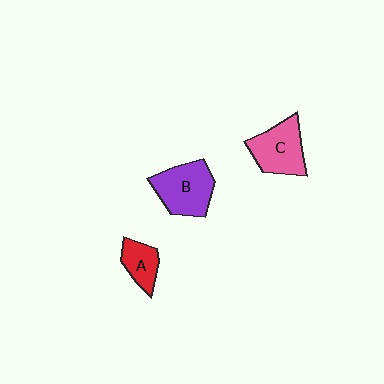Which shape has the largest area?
Shape B (purple).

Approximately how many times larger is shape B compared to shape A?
Approximately 1.9 times.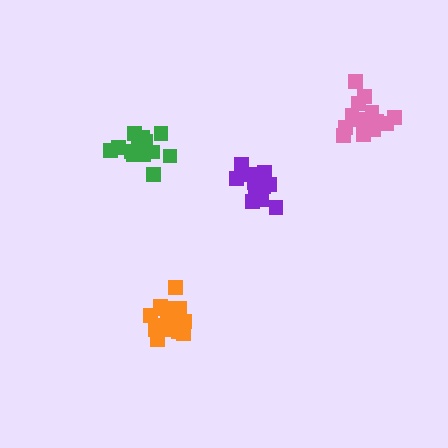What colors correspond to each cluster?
The clusters are colored: orange, green, pink, purple.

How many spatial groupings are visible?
There are 4 spatial groupings.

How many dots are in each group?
Group 1: 17 dots, Group 2: 15 dots, Group 3: 16 dots, Group 4: 14 dots (62 total).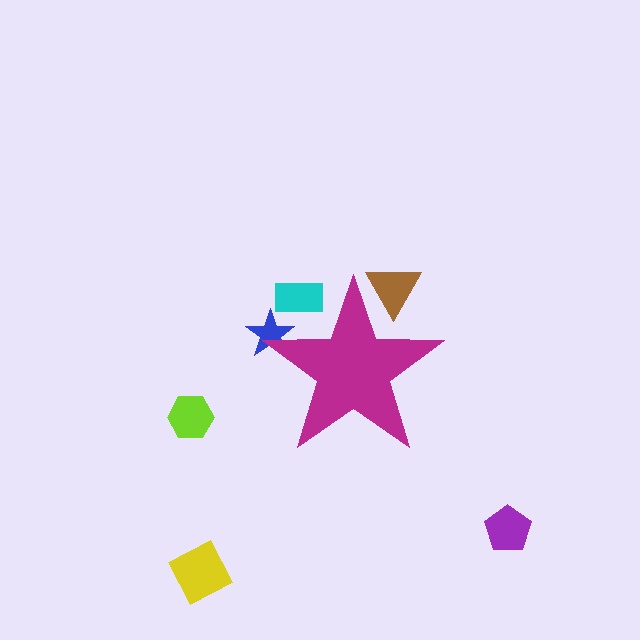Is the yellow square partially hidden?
No, the yellow square is fully visible.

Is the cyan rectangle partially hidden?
Yes, the cyan rectangle is partially hidden behind the magenta star.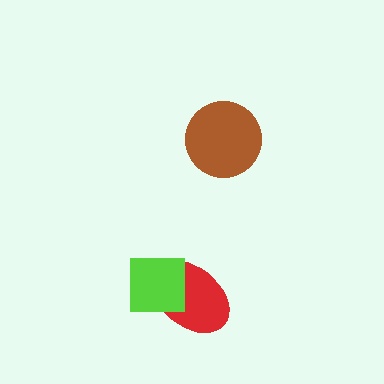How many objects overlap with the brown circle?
0 objects overlap with the brown circle.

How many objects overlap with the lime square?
1 object overlaps with the lime square.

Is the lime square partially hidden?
No, no other shape covers it.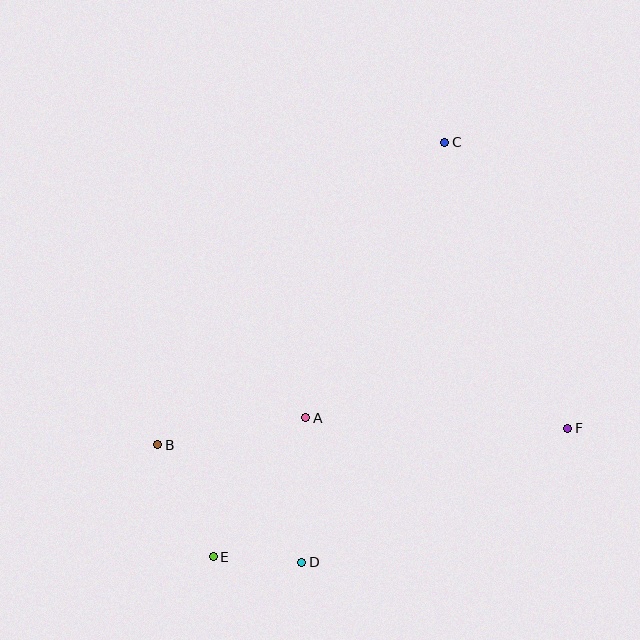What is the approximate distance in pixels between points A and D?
The distance between A and D is approximately 145 pixels.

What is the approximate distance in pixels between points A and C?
The distance between A and C is approximately 308 pixels.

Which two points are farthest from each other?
Points C and E are farthest from each other.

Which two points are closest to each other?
Points D and E are closest to each other.